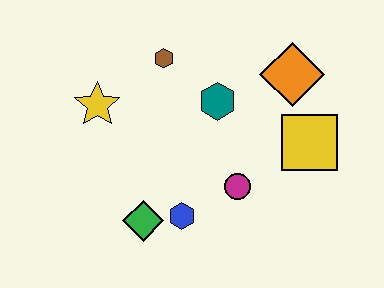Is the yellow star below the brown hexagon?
Yes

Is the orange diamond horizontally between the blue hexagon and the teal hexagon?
No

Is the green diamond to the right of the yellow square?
No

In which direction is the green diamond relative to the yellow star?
The green diamond is below the yellow star.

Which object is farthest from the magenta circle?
The yellow star is farthest from the magenta circle.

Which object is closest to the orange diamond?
The yellow square is closest to the orange diamond.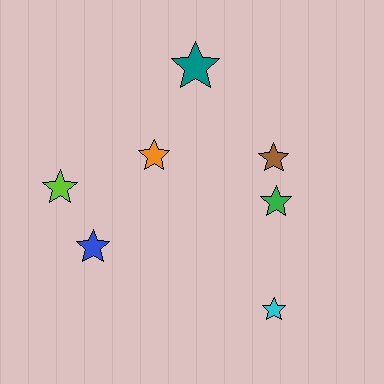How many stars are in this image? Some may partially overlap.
There are 7 stars.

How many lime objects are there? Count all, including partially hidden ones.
There is 1 lime object.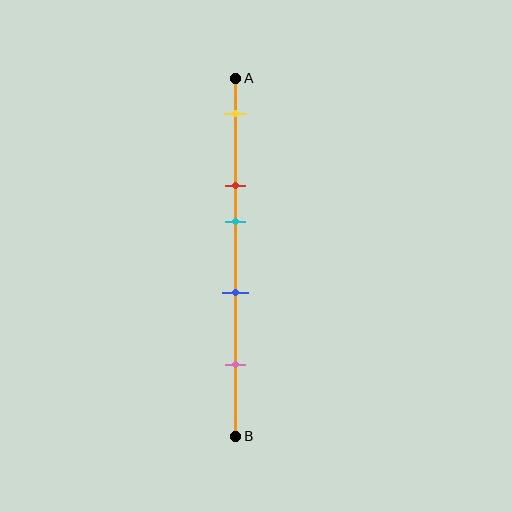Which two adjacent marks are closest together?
The red and cyan marks are the closest adjacent pair.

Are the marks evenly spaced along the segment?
No, the marks are not evenly spaced.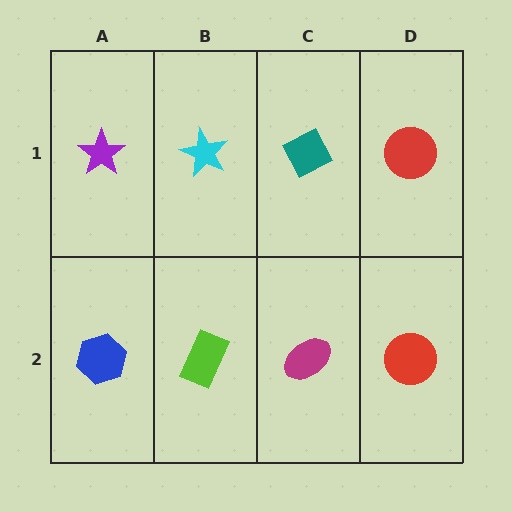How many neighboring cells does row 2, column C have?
3.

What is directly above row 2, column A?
A purple star.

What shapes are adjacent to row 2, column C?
A teal diamond (row 1, column C), a lime rectangle (row 2, column B), a red circle (row 2, column D).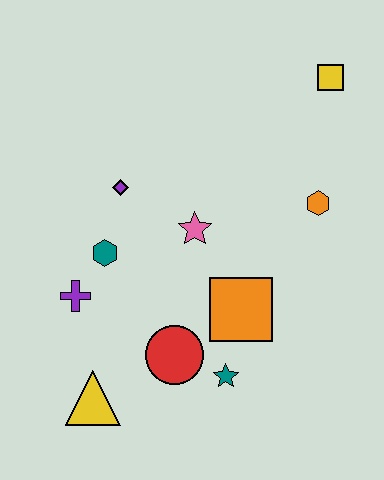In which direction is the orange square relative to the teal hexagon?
The orange square is to the right of the teal hexagon.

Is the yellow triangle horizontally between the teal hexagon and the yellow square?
No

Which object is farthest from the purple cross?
The yellow square is farthest from the purple cross.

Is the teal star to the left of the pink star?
No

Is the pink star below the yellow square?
Yes